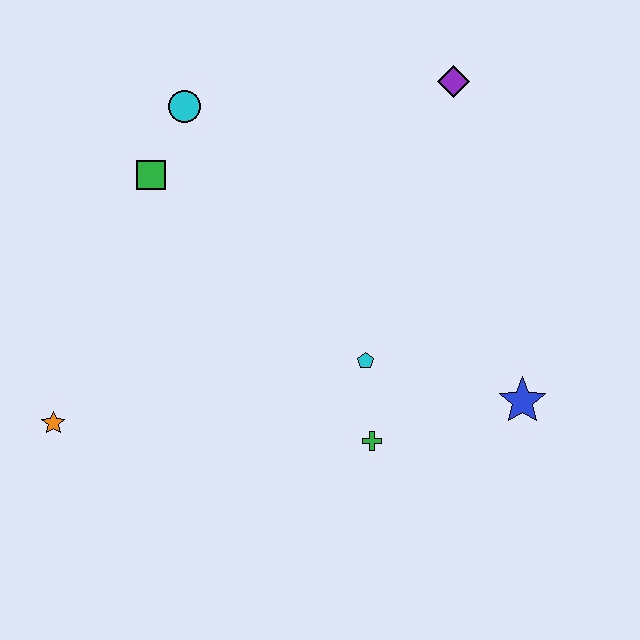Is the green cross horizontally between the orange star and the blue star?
Yes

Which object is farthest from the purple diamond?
The orange star is farthest from the purple diamond.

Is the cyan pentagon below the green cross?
No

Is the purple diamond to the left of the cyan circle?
No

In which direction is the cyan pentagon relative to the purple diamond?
The cyan pentagon is below the purple diamond.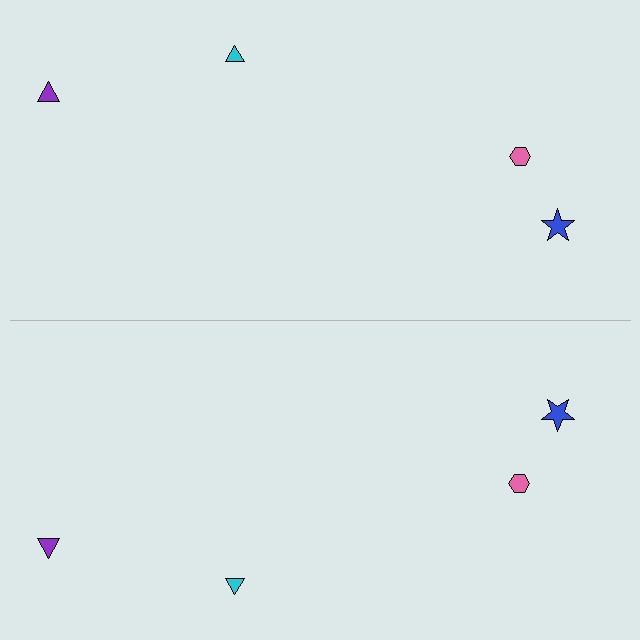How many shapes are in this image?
There are 8 shapes in this image.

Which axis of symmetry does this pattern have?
The pattern has a horizontal axis of symmetry running through the center of the image.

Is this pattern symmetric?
Yes, this pattern has bilateral (reflection) symmetry.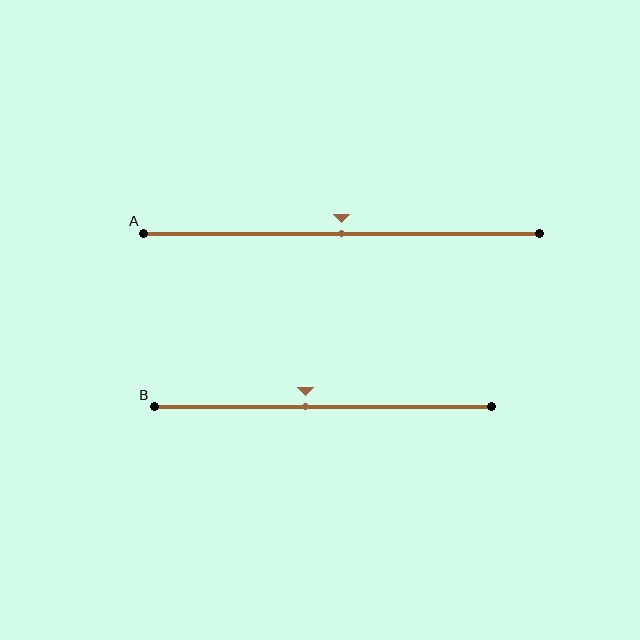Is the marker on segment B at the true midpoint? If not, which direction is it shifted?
No, the marker on segment B is shifted to the left by about 5% of the segment length.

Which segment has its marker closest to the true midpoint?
Segment A has its marker closest to the true midpoint.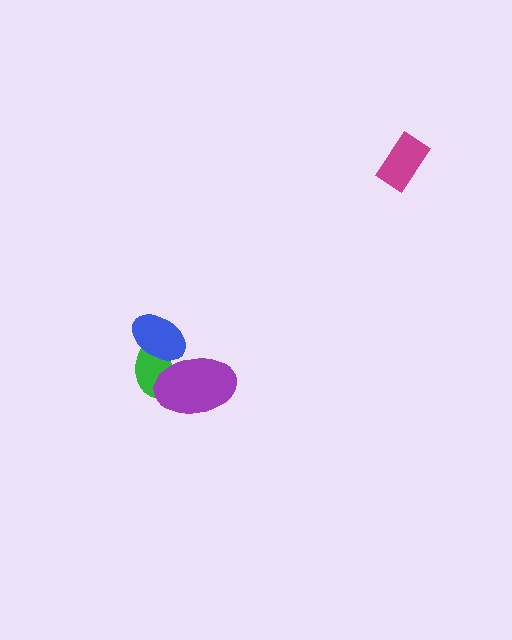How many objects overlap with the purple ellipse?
2 objects overlap with the purple ellipse.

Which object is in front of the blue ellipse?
The purple ellipse is in front of the blue ellipse.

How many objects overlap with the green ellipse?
2 objects overlap with the green ellipse.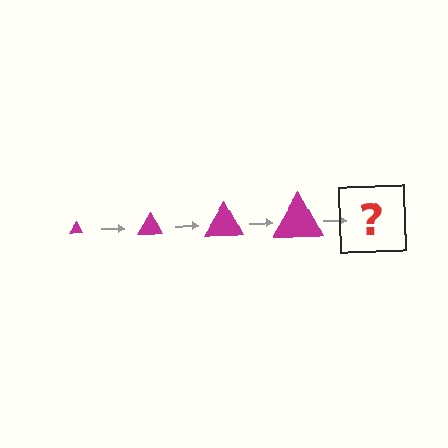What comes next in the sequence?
The next element should be a magenta triangle, larger than the previous one.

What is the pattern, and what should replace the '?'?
The pattern is that the triangle gets progressively larger each step. The '?' should be a magenta triangle, larger than the previous one.